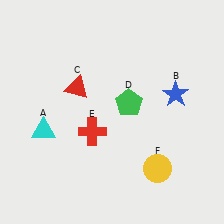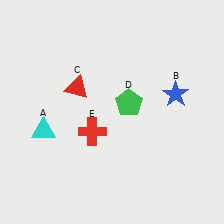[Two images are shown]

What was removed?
The yellow circle (F) was removed in Image 2.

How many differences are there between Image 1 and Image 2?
There is 1 difference between the two images.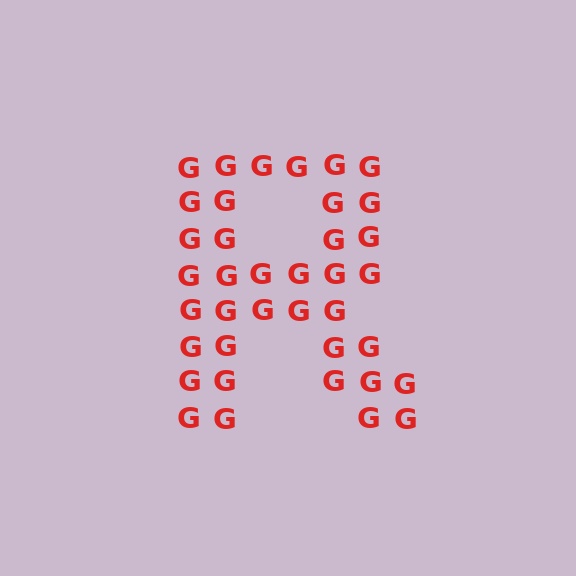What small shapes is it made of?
It is made of small letter G's.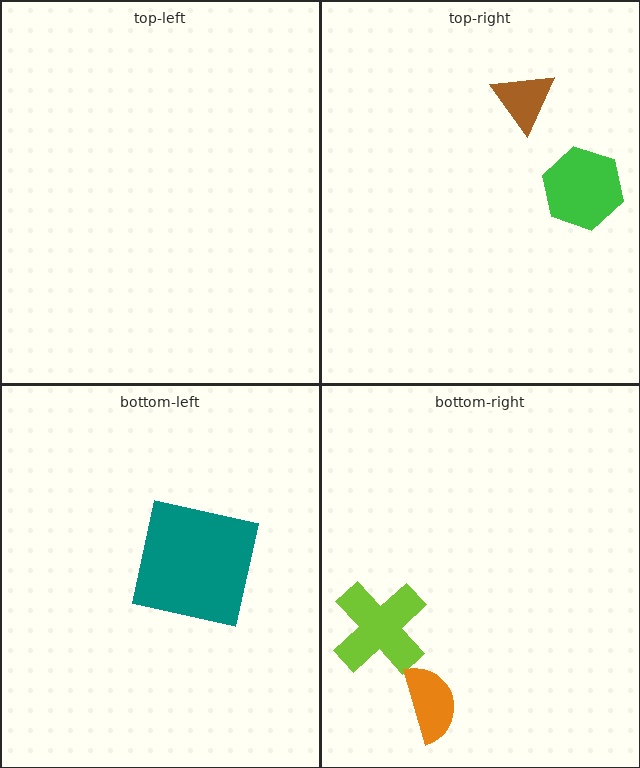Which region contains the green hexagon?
The top-right region.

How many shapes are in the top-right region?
2.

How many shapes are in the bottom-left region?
1.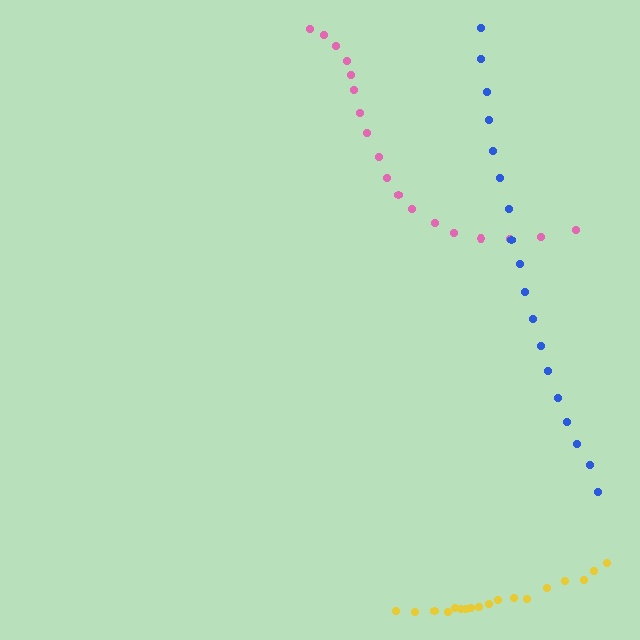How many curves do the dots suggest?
There are 3 distinct paths.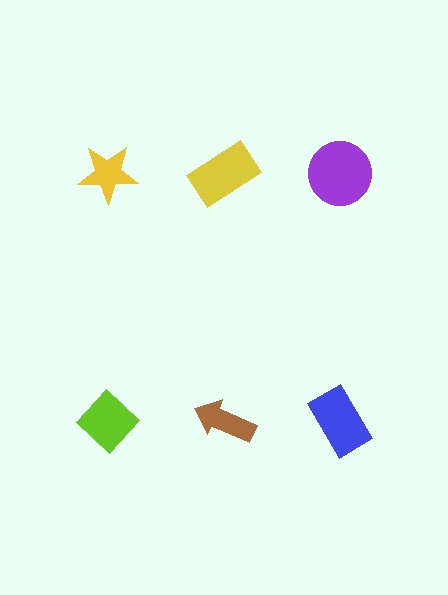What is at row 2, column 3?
A blue rectangle.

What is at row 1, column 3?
A purple circle.